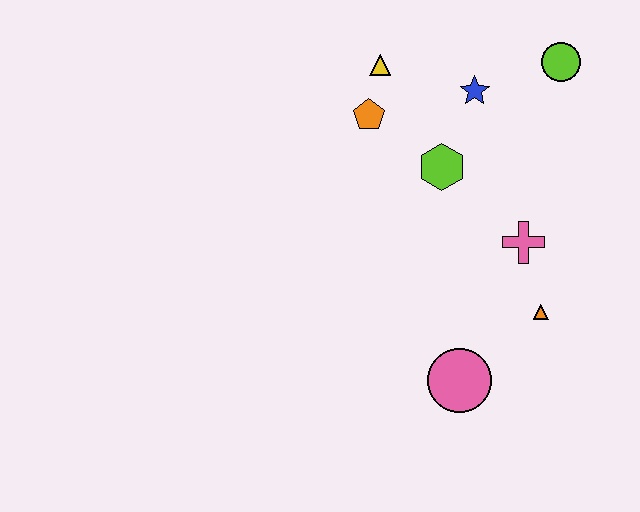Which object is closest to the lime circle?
The blue star is closest to the lime circle.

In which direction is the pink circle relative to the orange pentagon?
The pink circle is below the orange pentagon.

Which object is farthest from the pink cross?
The yellow triangle is farthest from the pink cross.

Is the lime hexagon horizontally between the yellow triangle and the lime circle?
Yes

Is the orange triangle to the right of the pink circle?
Yes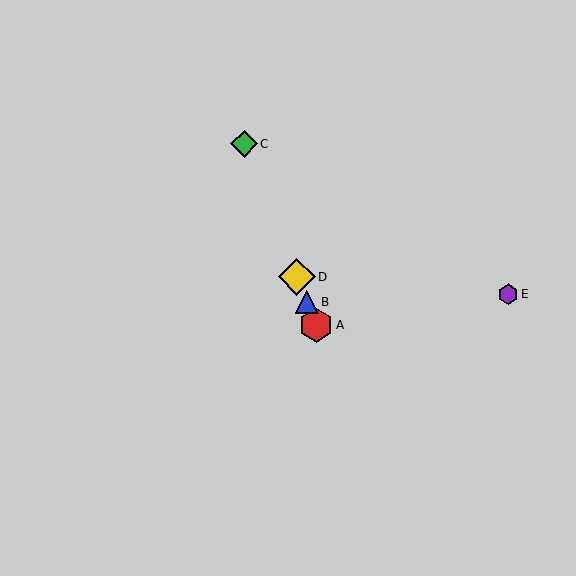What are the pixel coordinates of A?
Object A is at (316, 325).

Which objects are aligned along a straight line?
Objects A, B, C, D are aligned along a straight line.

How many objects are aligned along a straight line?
4 objects (A, B, C, D) are aligned along a straight line.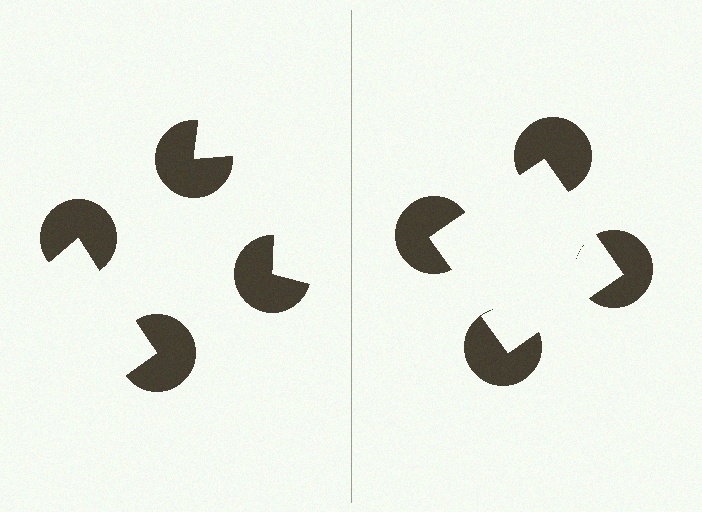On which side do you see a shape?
An illusory square appears on the right side. On the left side the wedge cuts are rotated, so no coherent shape forms.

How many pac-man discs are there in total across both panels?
8 — 4 on each side.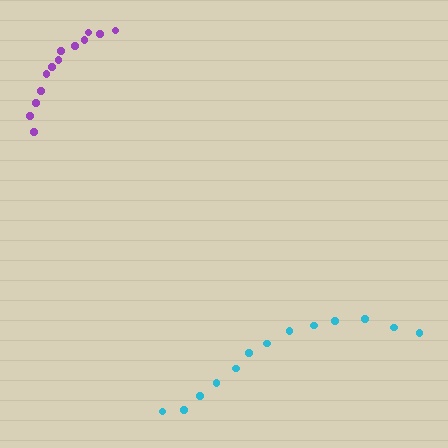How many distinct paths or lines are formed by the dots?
There are 2 distinct paths.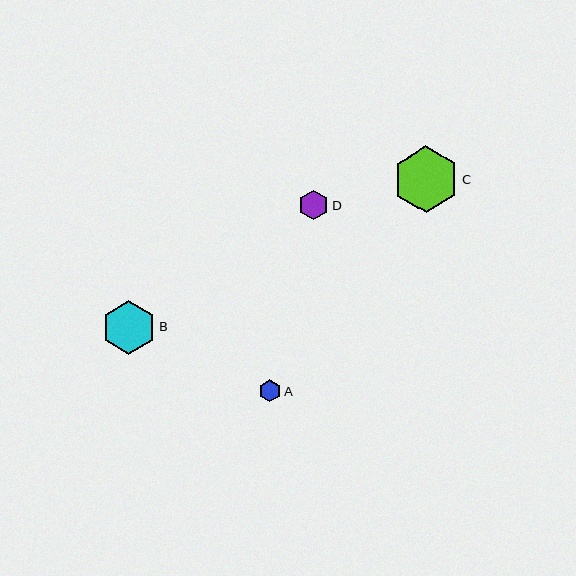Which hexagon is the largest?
Hexagon C is the largest with a size of approximately 66 pixels.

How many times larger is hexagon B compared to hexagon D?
Hexagon B is approximately 1.8 times the size of hexagon D.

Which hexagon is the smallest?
Hexagon A is the smallest with a size of approximately 22 pixels.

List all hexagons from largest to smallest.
From largest to smallest: C, B, D, A.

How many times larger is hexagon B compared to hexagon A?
Hexagon B is approximately 2.5 times the size of hexagon A.